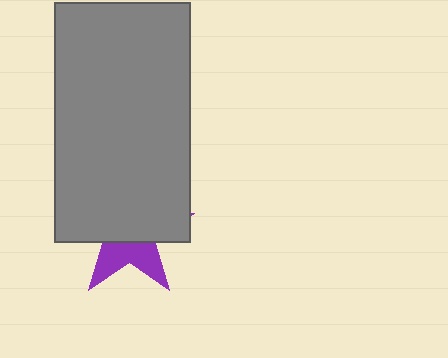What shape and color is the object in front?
The object in front is a gray rectangle.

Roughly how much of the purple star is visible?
A small part of it is visible (roughly 37%).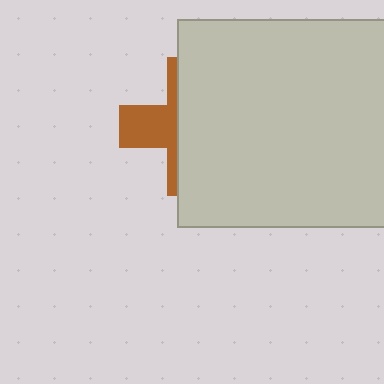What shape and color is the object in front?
The object in front is a light gray square.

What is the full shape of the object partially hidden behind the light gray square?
The partially hidden object is a brown cross.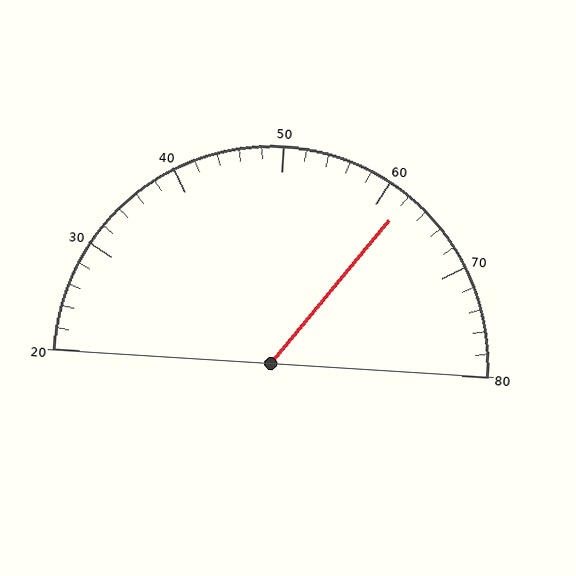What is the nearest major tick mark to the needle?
The nearest major tick mark is 60.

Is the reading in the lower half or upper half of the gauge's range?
The reading is in the upper half of the range (20 to 80).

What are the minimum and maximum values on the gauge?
The gauge ranges from 20 to 80.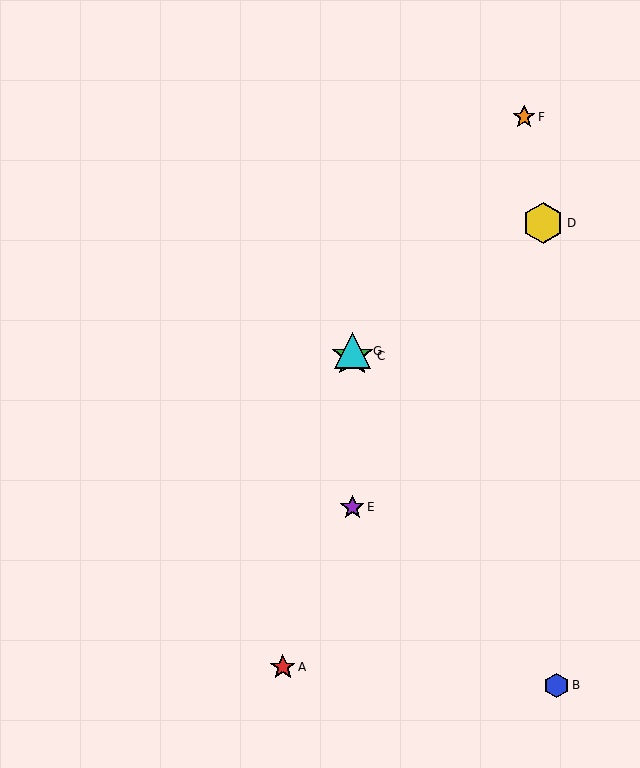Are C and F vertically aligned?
No, C is at x≈352 and F is at x≈524.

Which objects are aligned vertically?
Objects C, E, G are aligned vertically.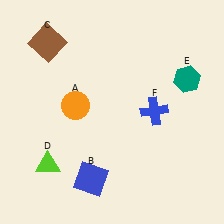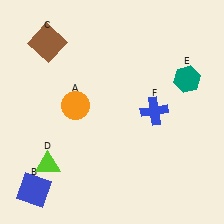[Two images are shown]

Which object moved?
The blue square (B) moved left.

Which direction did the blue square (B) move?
The blue square (B) moved left.